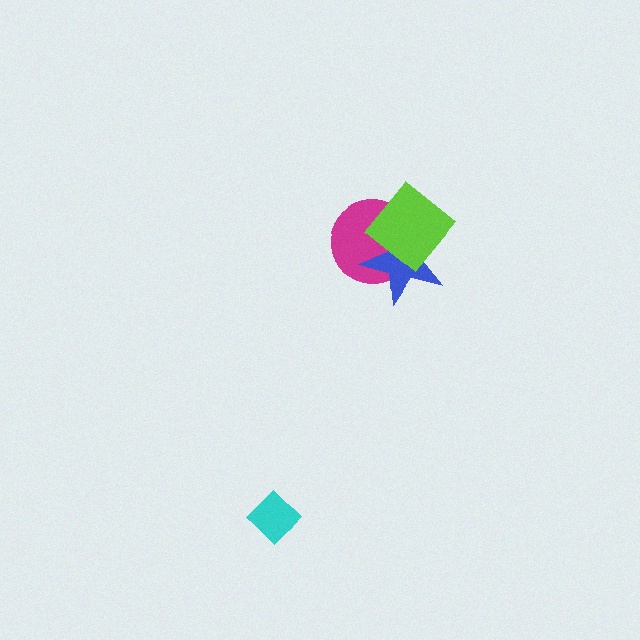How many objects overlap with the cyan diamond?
0 objects overlap with the cyan diamond.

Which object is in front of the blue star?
The lime diamond is in front of the blue star.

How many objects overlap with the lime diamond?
2 objects overlap with the lime diamond.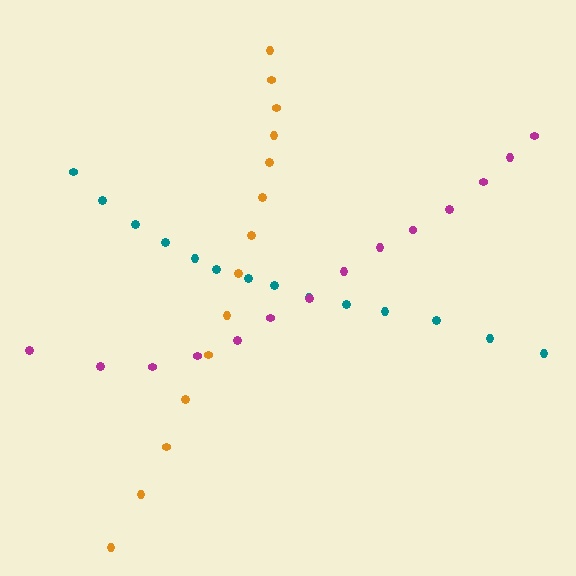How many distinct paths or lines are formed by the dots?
There are 3 distinct paths.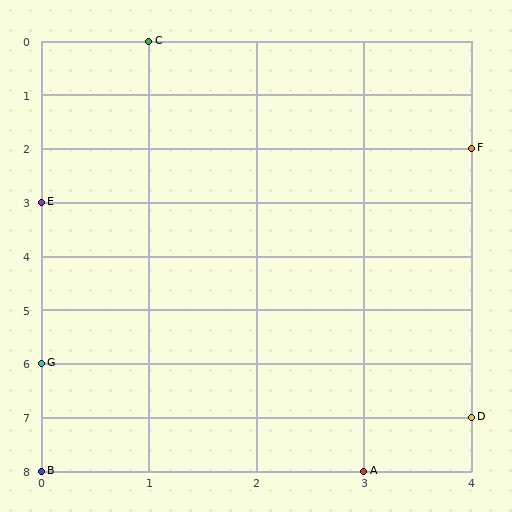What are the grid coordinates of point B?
Point B is at grid coordinates (0, 8).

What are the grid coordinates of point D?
Point D is at grid coordinates (4, 7).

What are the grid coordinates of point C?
Point C is at grid coordinates (1, 0).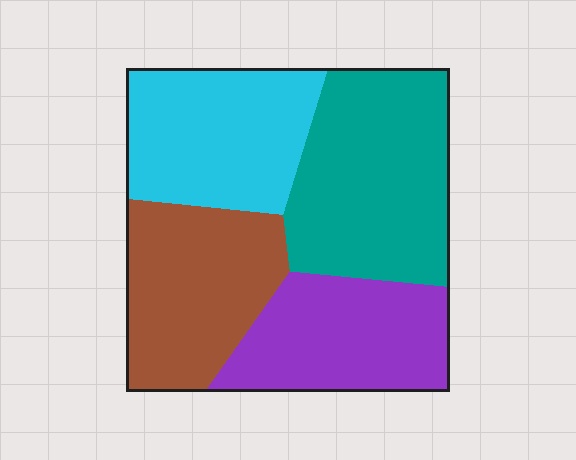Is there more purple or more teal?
Teal.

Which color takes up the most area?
Teal, at roughly 30%.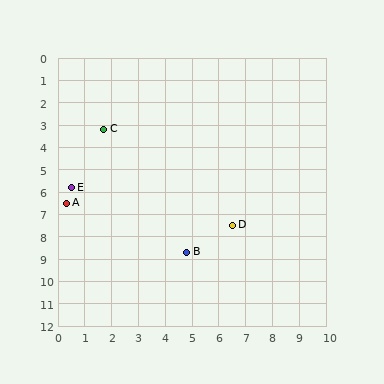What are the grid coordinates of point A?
Point A is at approximately (0.3, 6.5).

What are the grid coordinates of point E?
Point E is at approximately (0.5, 5.8).